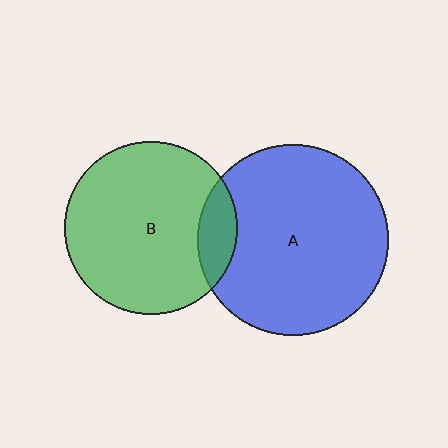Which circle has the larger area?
Circle A (blue).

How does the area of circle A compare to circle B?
Approximately 1.2 times.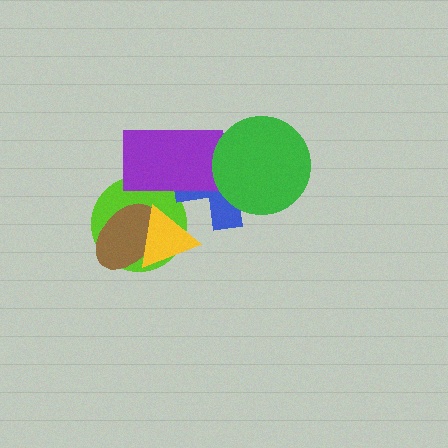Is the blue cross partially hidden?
Yes, it is partially covered by another shape.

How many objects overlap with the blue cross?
2 objects overlap with the blue cross.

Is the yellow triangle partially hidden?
No, no other shape covers it.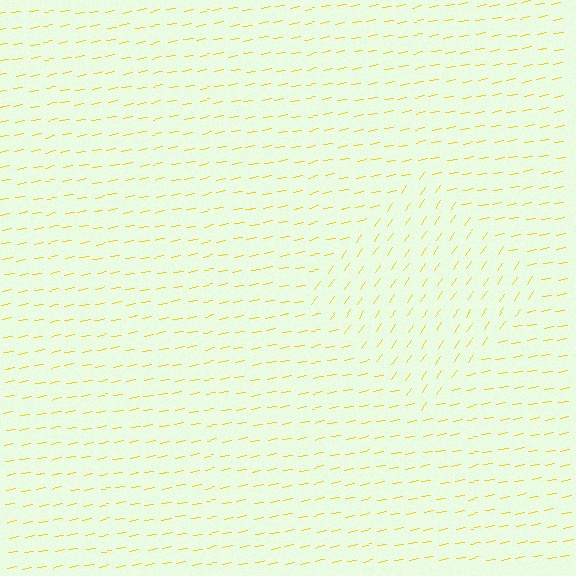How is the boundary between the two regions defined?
The boundary is defined purely by a change in line orientation (approximately 45 degrees difference). All lines are the same color and thickness.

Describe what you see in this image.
The image is filled with small yellow line segments. A diamond region in the image has lines oriented differently from the surrounding lines, creating a visible texture boundary.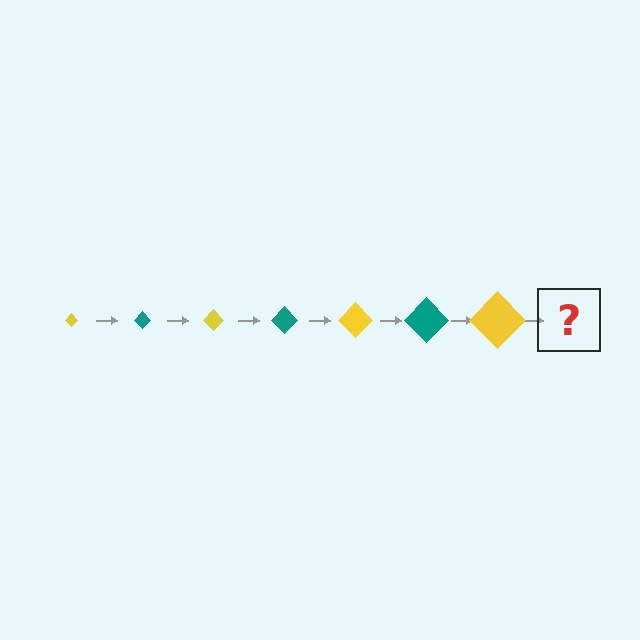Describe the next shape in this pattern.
It should be a teal diamond, larger than the previous one.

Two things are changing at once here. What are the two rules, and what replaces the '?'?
The two rules are that the diamond grows larger each step and the color cycles through yellow and teal. The '?' should be a teal diamond, larger than the previous one.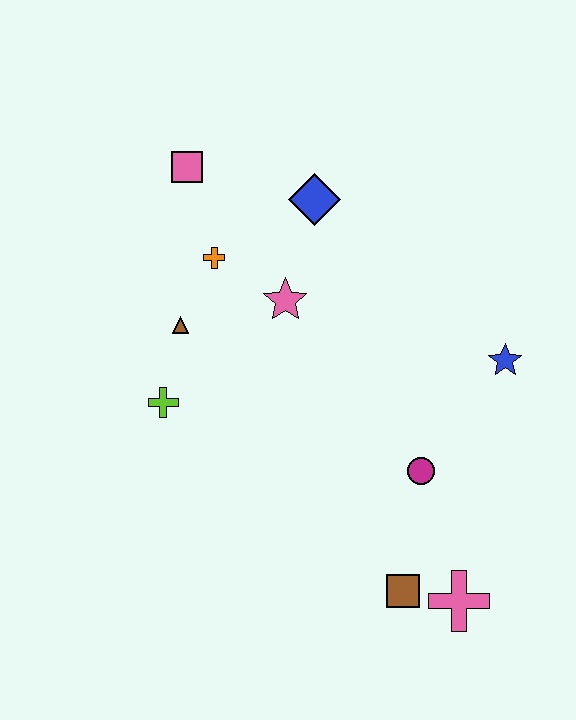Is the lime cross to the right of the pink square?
No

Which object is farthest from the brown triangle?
The pink cross is farthest from the brown triangle.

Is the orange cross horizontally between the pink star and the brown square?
No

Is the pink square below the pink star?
No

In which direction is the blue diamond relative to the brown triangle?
The blue diamond is to the right of the brown triangle.